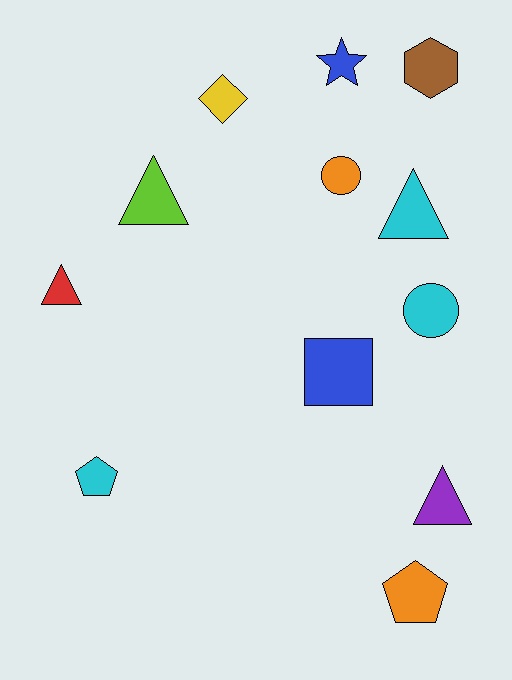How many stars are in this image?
There is 1 star.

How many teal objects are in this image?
There are no teal objects.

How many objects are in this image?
There are 12 objects.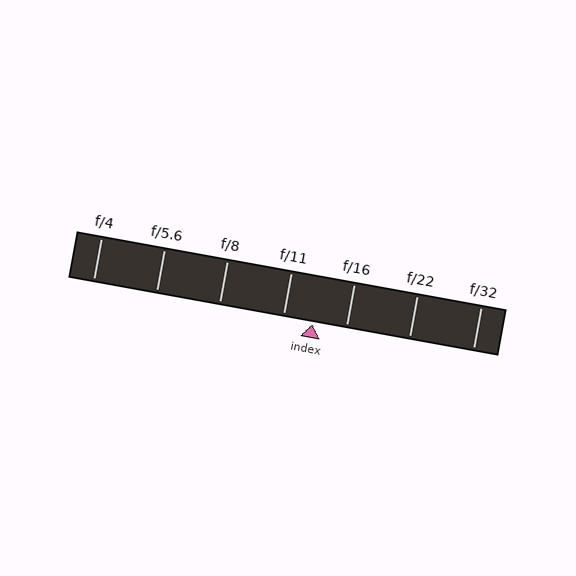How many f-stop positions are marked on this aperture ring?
There are 7 f-stop positions marked.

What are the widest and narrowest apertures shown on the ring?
The widest aperture shown is f/4 and the narrowest is f/32.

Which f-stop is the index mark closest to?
The index mark is closest to f/11.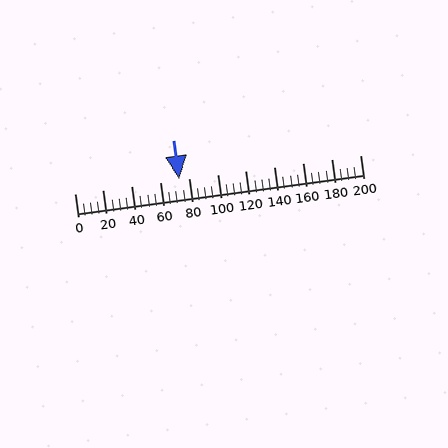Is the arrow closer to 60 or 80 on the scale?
The arrow is closer to 80.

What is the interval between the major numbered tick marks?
The major tick marks are spaced 20 units apart.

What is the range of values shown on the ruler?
The ruler shows values from 0 to 200.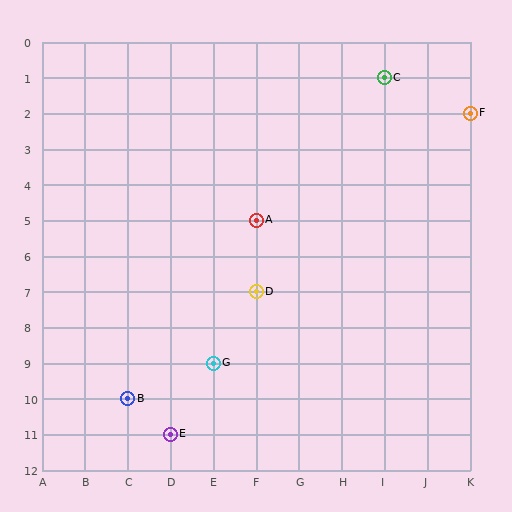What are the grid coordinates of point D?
Point D is at grid coordinates (F, 7).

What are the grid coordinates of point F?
Point F is at grid coordinates (K, 2).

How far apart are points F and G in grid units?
Points F and G are 6 columns and 7 rows apart (about 9.2 grid units diagonally).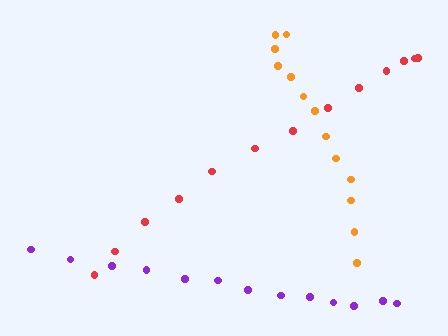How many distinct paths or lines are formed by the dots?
There are 3 distinct paths.